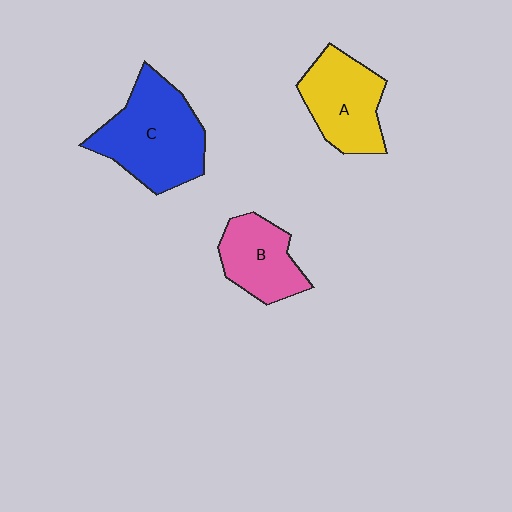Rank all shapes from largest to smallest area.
From largest to smallest: C (blue), A (yellow), B (pink).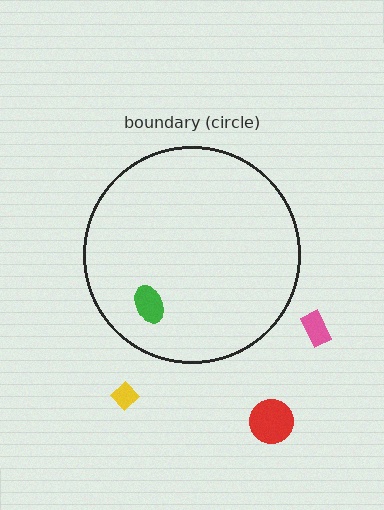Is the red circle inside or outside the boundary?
Outside.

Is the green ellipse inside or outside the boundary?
Inside.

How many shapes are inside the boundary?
1 inside, 3 outside.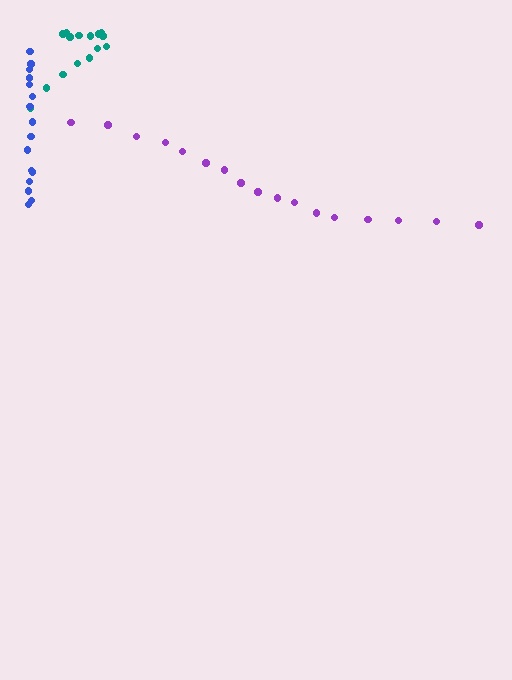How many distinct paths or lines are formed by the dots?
There are 3 distinct paths.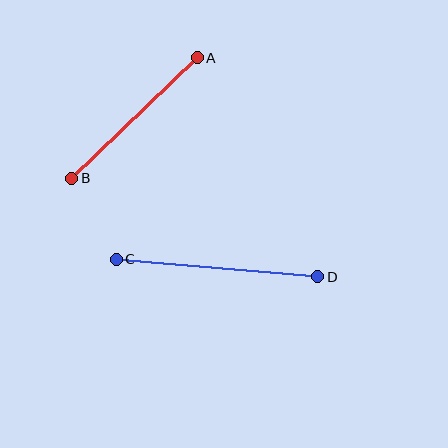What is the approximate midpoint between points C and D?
The midpoint is at approximately (217, 268) pixels.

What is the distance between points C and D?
The distance is approximately 202 pixels.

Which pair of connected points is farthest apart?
Points C and D are farthest apart.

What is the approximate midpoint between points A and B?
The midpoint is at approximately (135, 118) pixels.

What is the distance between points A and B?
The distance is approximately 174 pixels.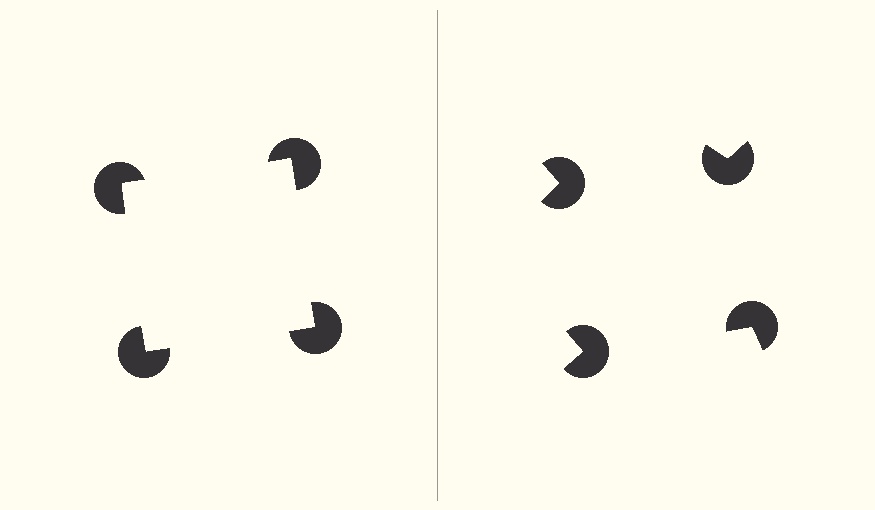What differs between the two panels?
The pac-man discs are positioned identically on both sides; only the wedge orientations differ. On the left they align to a square; on the right they are misaligned.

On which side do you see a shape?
An illusory square appears on the left side. On the right side the wedge cuts are rotated, so no coherent shape forms.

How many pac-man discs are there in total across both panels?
8 — 4 on each side.